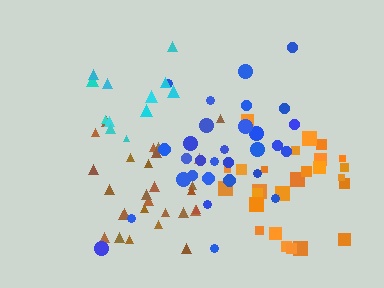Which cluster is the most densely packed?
Brown.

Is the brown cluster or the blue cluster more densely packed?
Brown.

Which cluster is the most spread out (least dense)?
Blue.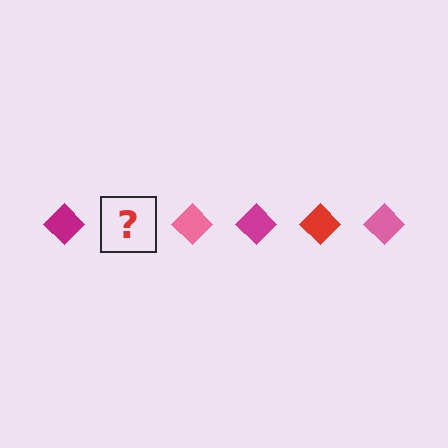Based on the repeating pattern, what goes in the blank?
The blank should be a red diamond.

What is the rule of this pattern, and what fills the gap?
The rule is that the pattern cycles through magenta, red, pink diamonds. The gap should be filled with a red diamond.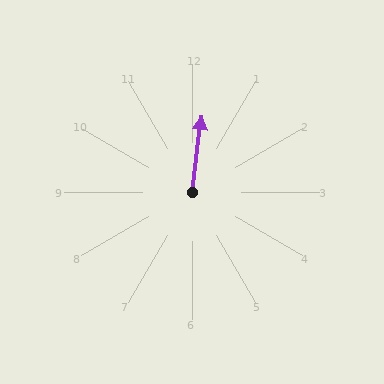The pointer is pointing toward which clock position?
Roughly 12 o'clock.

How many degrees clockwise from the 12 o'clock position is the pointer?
Approximately 7 degrees.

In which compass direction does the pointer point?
North.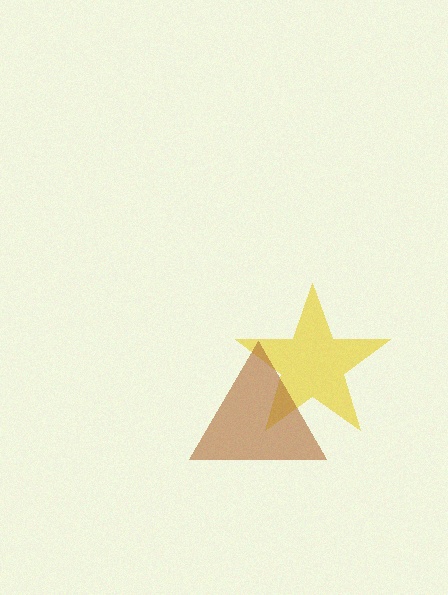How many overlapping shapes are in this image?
There are 2 overlapping shapes in the image.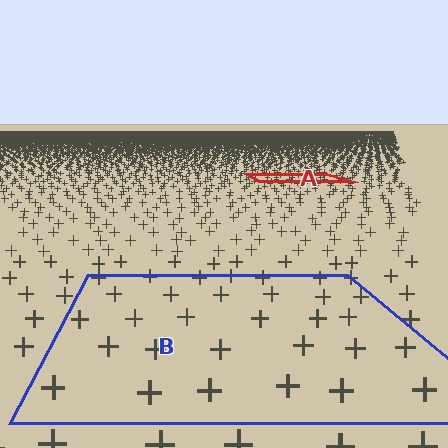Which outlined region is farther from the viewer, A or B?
Region A is farther from the viewer — the texture elements inside it appear smaller and more densely packed.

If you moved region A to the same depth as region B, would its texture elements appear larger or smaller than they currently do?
They would appear larger. At a closer depth, the same texture elements are projected at a bigger on-screen size.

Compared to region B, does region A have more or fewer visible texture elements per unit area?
Region A has more texture elements per unit area — they are packed more densely because it is farther away.